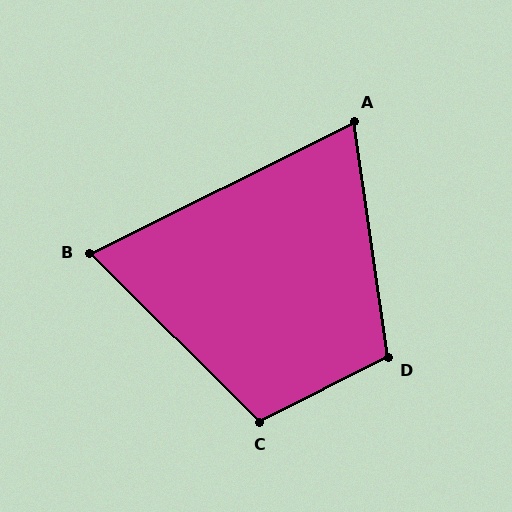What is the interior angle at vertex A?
Approximately 72 degrees (acute).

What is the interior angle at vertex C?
Approximately 108 degrees (obtuse).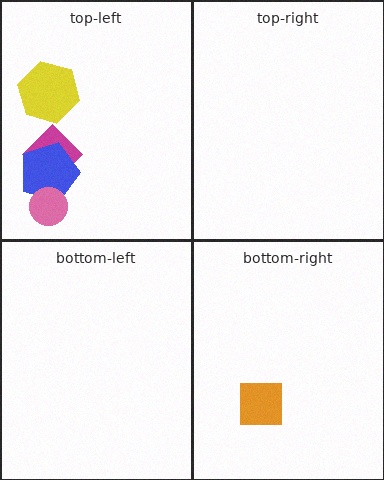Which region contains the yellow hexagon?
The top-left region.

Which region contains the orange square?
The bottom-right region.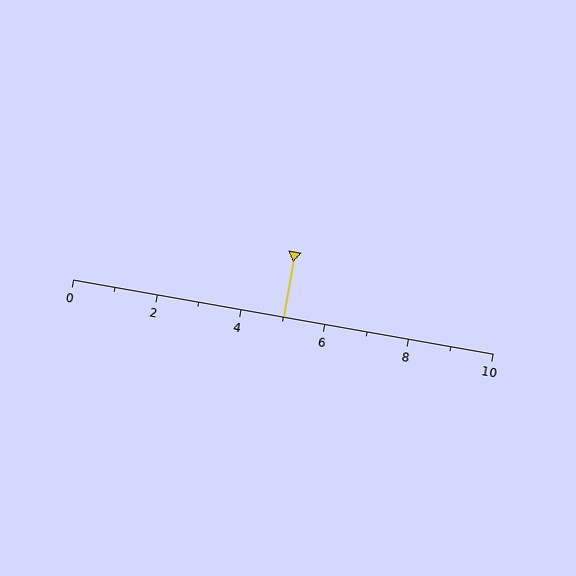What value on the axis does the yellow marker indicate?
The marker indicates approximately 5.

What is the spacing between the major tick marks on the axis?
The major ticks are spaced 2 apart.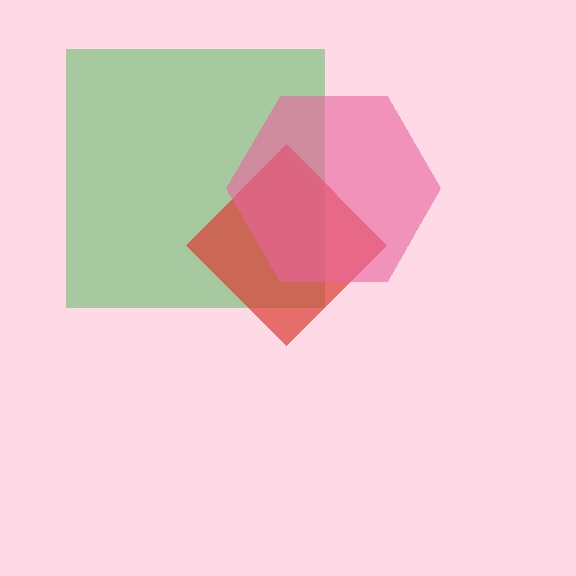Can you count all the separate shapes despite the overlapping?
Yes, there are 3 separate shapes.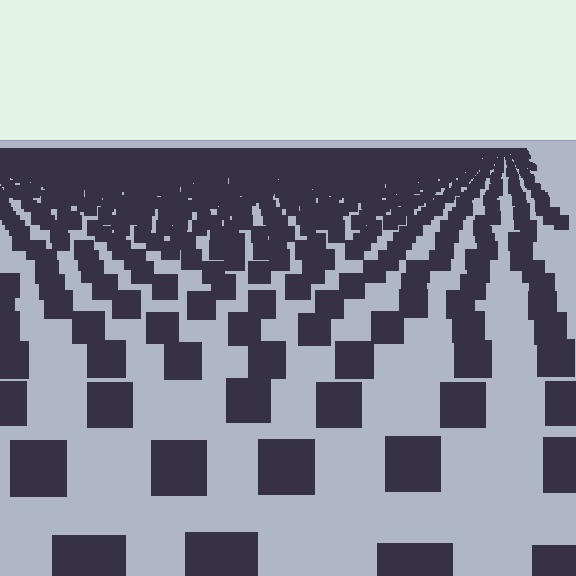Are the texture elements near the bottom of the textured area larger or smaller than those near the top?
Larger. Near the bottom, elements are closer to the viewer and appear at a bigger on-screen size.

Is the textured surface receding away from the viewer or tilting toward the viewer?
The surface is receding away from the viewer. Texture elements get smaller and denser toward the top.